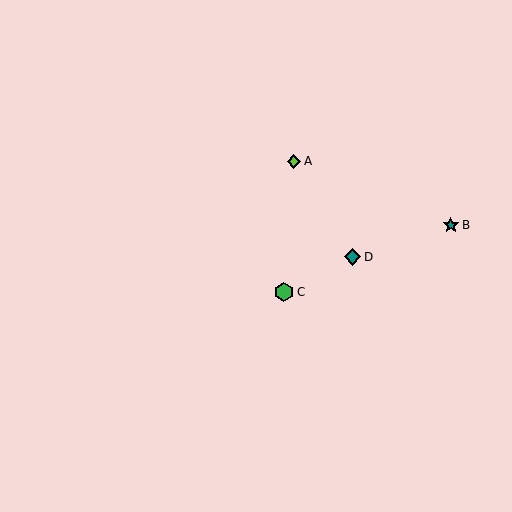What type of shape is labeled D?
Shape D is a teal diamond.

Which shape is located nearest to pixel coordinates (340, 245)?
The teal diamond (labeled D) at (352, 257) is nearest to that location.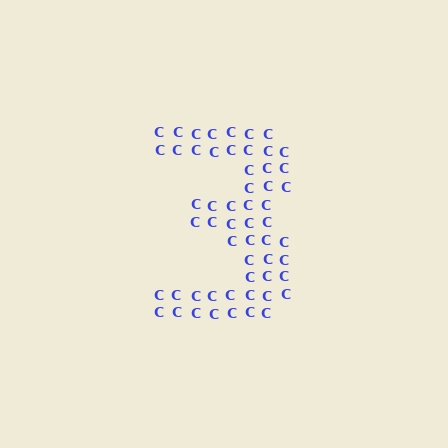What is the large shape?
The large shape is the digit 3.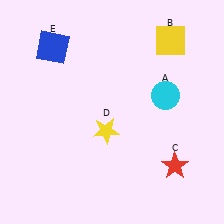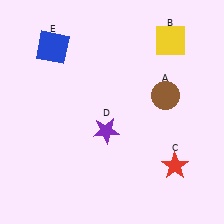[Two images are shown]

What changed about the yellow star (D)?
In Image 1, D is yellow. In Image 2, it changed to purple.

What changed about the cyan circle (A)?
In Image 1, A is cyan. In Image 2, it changed to brown.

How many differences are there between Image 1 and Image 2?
There are 2 differences between the two images.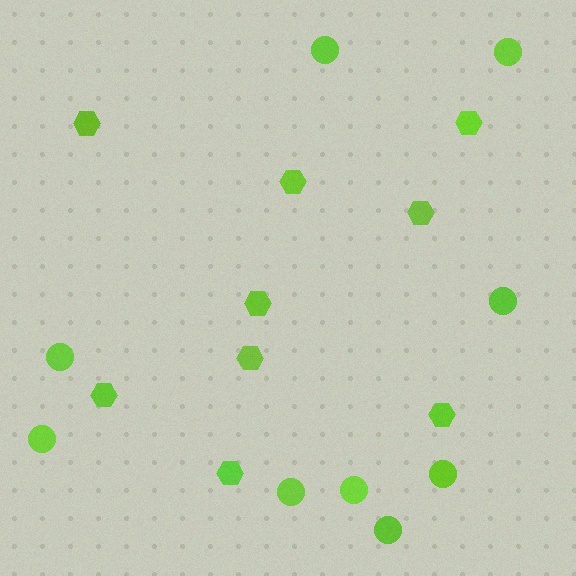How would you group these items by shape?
There are 2 groups: one group of circles (9) and one group of hexagons (9).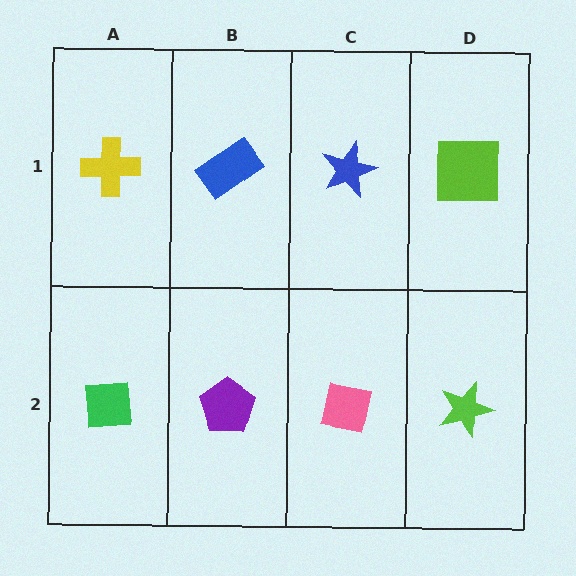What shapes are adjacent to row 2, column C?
A blue star (row 1, column C), a purple pentagon (row 2, column B), a lime star (row 2, column D).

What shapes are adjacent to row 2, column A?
A yellow cross (row 1, column A), a purple pentagon (row 2, column B).